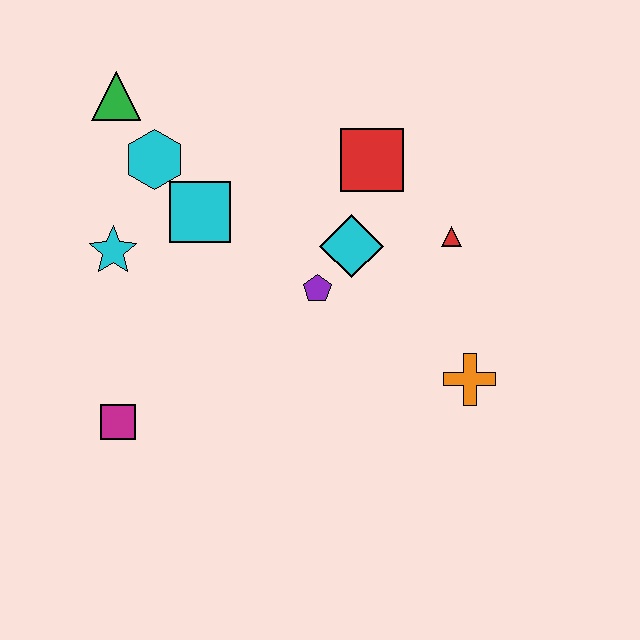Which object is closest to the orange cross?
The red triangle is closest to the orange cross.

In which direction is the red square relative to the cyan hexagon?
The red square is to the right of the cyan hexagon.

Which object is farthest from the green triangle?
The orange cross is farthest from the green triangle.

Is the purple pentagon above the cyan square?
No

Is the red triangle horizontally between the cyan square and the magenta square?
No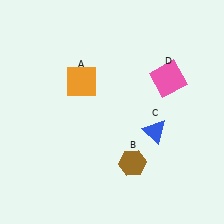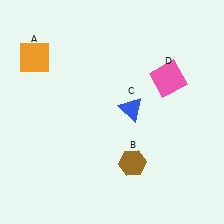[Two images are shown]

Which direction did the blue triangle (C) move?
The blue triangle (C) moved left.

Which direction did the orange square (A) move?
The orange square (A) moved left.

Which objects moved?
The objects that moved are: the orange square (A), the blue triangle (C).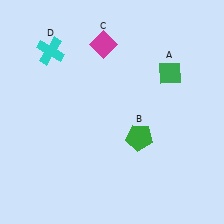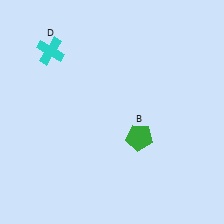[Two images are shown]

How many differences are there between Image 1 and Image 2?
There are 2 differences between the two images.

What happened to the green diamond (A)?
The green diamond (A) was removed in Image 2. It was in the top-right area of Image 1.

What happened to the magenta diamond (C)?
The magenta diamond (C) was removed in Image 2. It was in the top-left area of Image 1.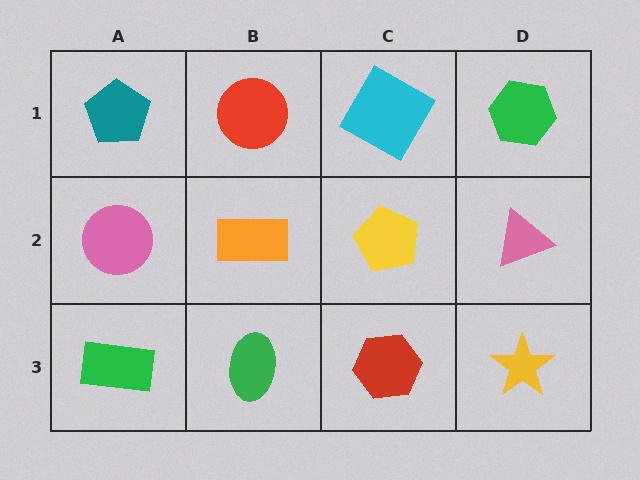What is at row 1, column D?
A green hexagon.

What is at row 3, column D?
A yellow star.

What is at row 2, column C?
A yellow pentagon.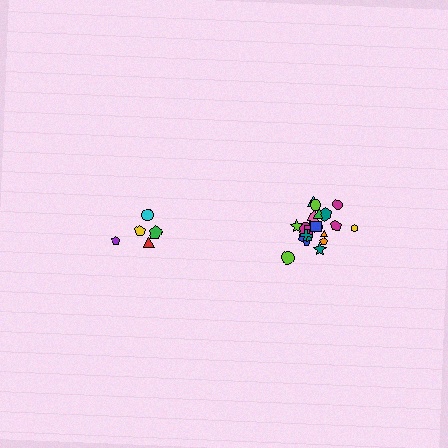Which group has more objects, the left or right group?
The right group.